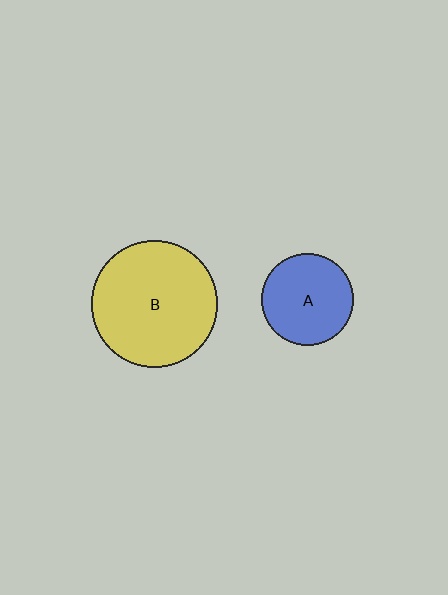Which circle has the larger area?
Circle B (yellow).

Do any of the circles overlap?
No, none of the circles overlap.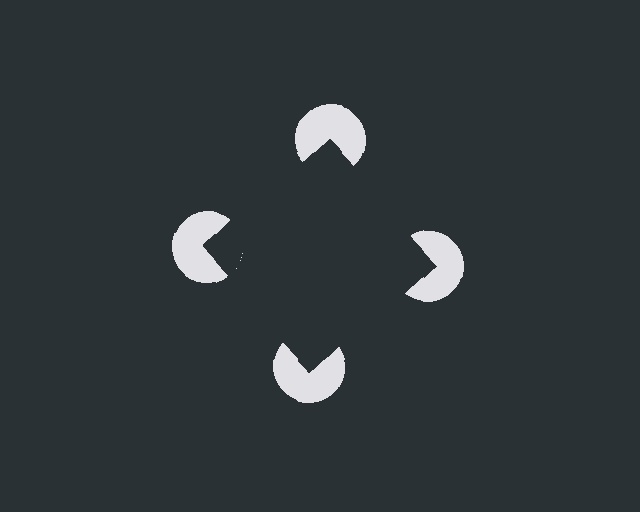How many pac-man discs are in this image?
There are 4 — one at each vertex of the illusory square.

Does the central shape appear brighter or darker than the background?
It typically appears slightly darker than the background, even though no actual brightness change is drawn.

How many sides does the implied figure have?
4 sides.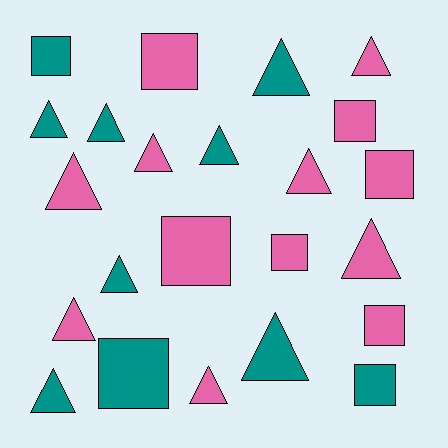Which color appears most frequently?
Pink, with 13 objects.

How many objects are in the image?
There are 23 objects.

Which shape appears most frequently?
Triangle, with 14 objects.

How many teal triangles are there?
There are 7 teal triangles.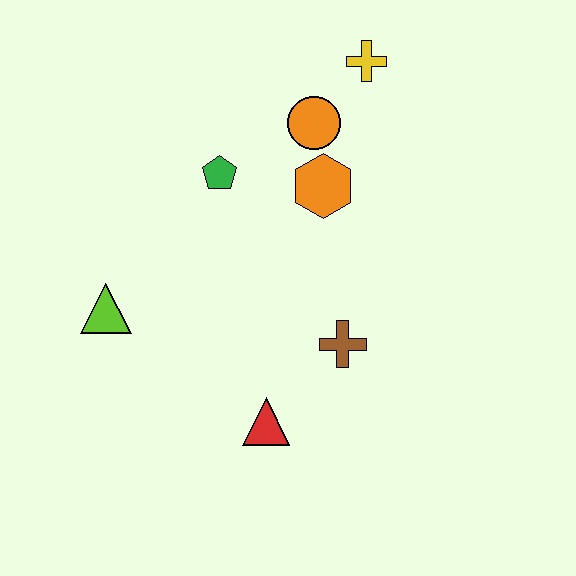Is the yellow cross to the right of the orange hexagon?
Yes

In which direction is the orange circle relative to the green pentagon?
The orange circle is to the right of the green pentagon.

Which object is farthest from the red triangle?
The yellow cross is farthest from the red triangle.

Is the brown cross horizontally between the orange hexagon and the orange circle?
No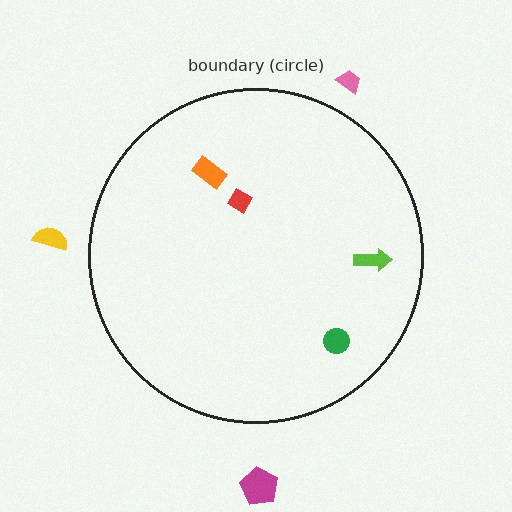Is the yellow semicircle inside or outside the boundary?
Outside.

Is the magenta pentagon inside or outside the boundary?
Outside.